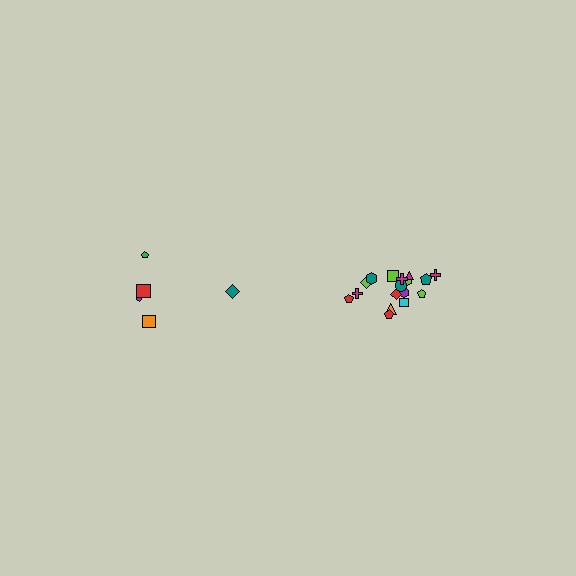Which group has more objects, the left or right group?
The right group.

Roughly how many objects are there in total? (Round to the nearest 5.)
Roughly 25 objects in total.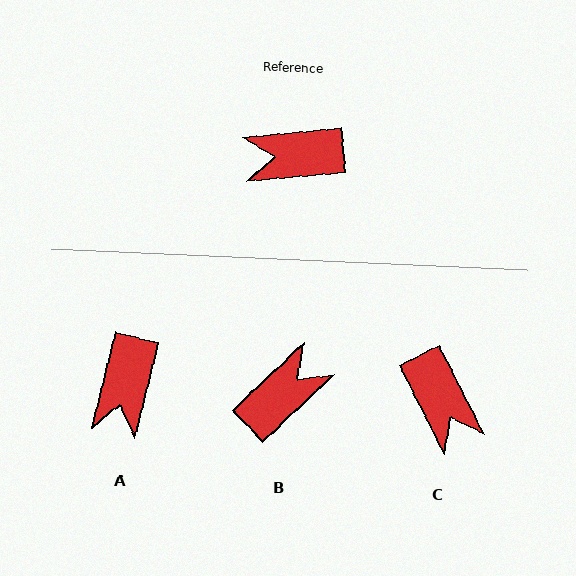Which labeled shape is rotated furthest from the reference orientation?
B, about 142 degrees away.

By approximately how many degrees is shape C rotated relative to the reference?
Approximately 112 degrees counter-clockwise.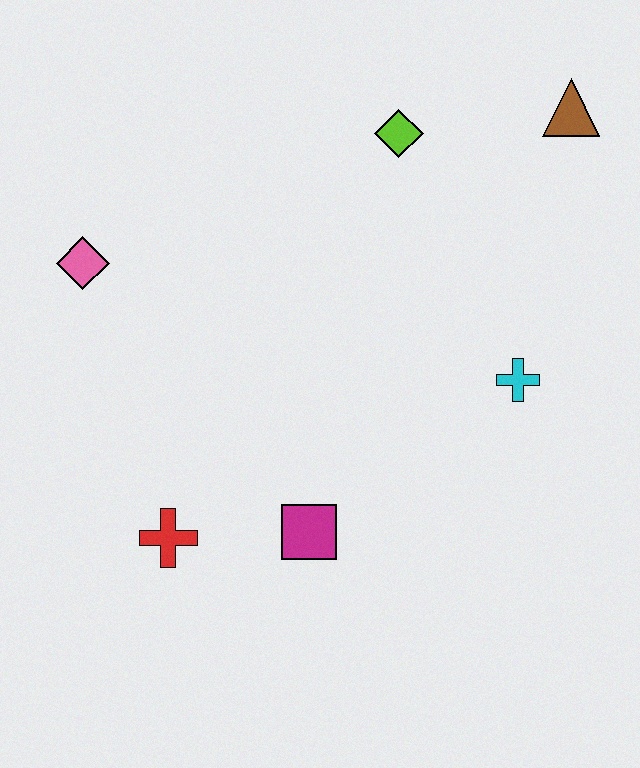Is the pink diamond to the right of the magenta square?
No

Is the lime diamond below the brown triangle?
Yes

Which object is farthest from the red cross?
The brown triangle is farthest from the red cross.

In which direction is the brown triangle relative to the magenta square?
The brown triangle is above the magenta square.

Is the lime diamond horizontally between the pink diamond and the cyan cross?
Yes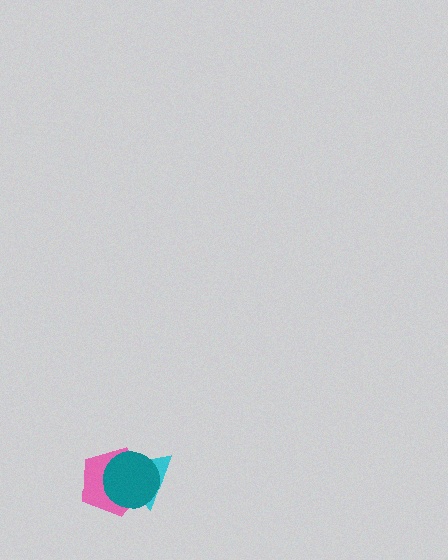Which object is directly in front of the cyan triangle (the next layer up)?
The pink pentagon is directly in front of the cyan triangle.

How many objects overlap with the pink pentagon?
2 objects overlap with the pink pentagon.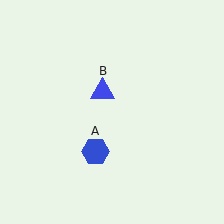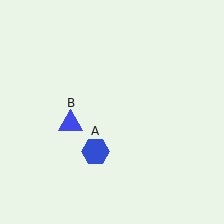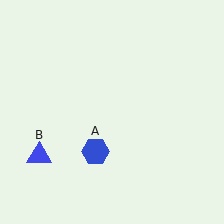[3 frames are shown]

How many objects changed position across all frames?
1 object changed position: blue triangle (object B).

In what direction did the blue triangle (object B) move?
The blue triangle (object B) moved down and to the left.